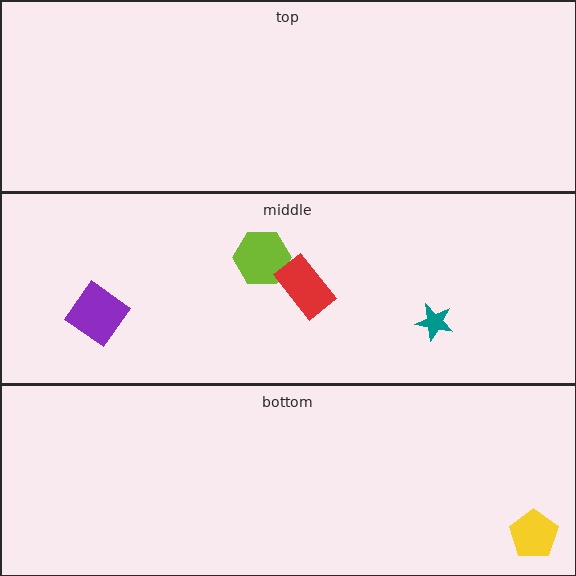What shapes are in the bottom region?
The yellow pentagon.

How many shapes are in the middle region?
4.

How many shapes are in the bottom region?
1.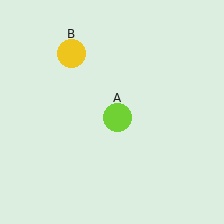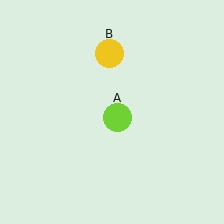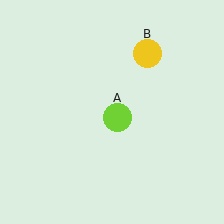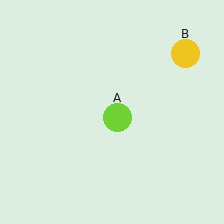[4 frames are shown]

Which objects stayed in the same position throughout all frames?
Lime circle (object A) remained stationary.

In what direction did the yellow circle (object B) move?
The yellow circle (object B) moved right.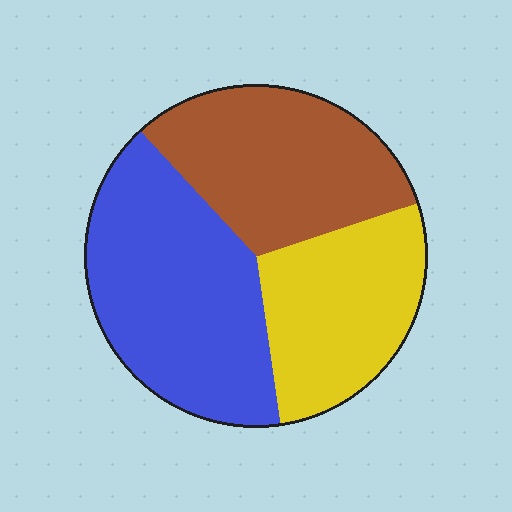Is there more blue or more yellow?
Blue.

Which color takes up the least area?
Yellow, at roughly 30%.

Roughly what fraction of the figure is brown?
Brown takes up about one third (1/3) of the figure.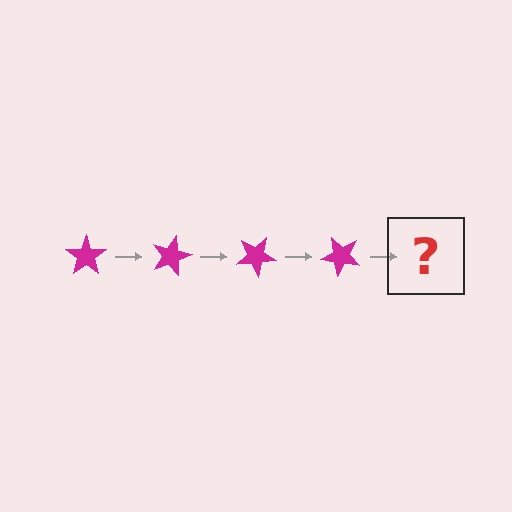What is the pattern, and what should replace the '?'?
The pattern is that the star rotates 15 degrees each step. The '?' should be a magenta star rotated 60 degrees.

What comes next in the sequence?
The next element should be a magenta star rotated 60 degrees.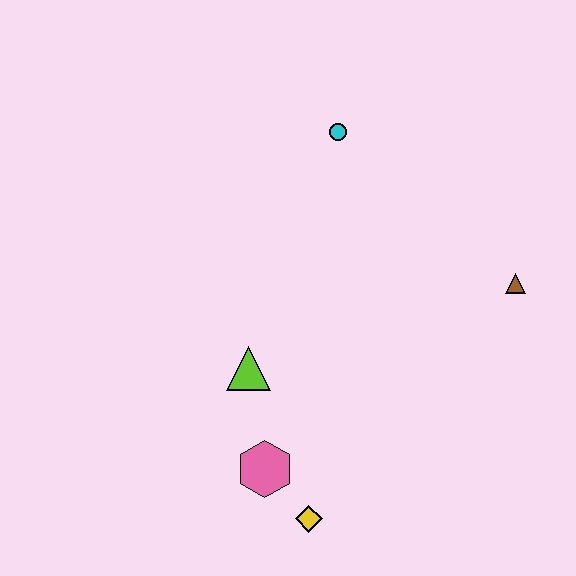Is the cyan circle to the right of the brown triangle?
No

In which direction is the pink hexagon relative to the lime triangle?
The pink hexagon is below the lime triangle.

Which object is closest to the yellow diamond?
The pink hexagon is closest to the yellow diamond.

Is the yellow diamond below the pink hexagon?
Yes